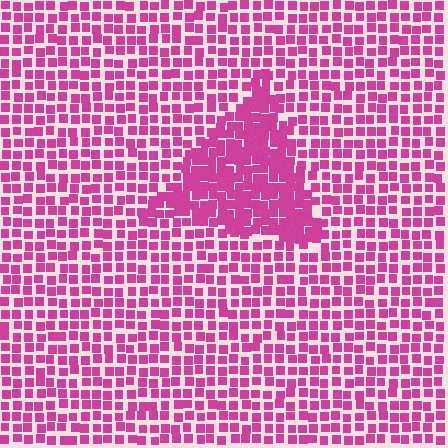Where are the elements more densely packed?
The elements are more densely packed inside the triangle boundary.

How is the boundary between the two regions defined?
The boundary is defined by a change in element density (approximately 1.7x ratio). All elements are the same color, size, and shape.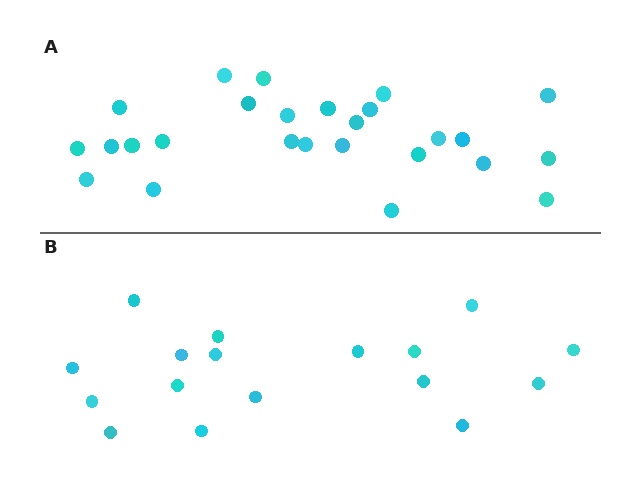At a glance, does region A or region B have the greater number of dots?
Region A (the top region) has more dots.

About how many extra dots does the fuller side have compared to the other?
Region A has roughly 8 or so more dots than region B.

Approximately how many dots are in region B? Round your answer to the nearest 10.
About 20 dots. (The exact count is 17, which rounds to 20.)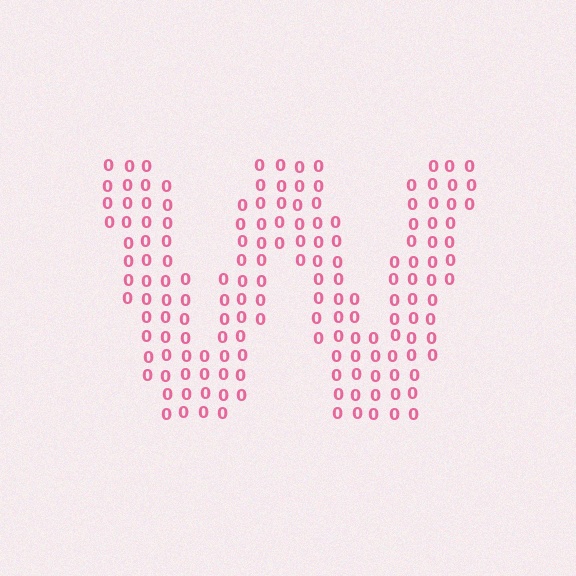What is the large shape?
The large shape is the letter W.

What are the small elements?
The small elements are digit 0's.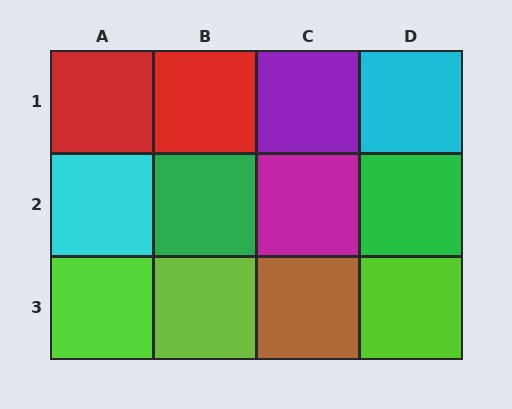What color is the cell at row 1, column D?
Cyan.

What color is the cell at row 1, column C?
Purple.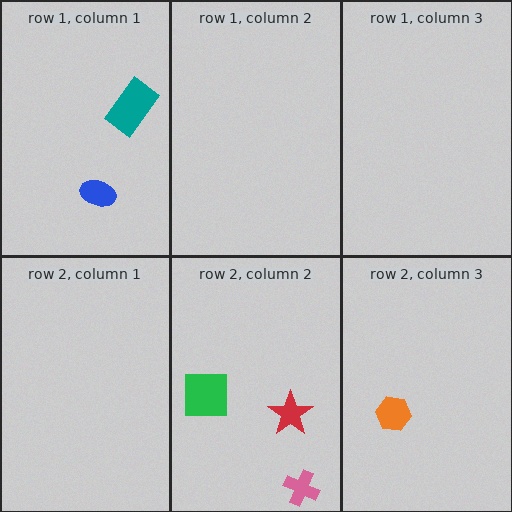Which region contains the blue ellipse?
The row 1, column 1 region.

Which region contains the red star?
The row 2, column 2 region.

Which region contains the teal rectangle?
The row 1, column 1 region.